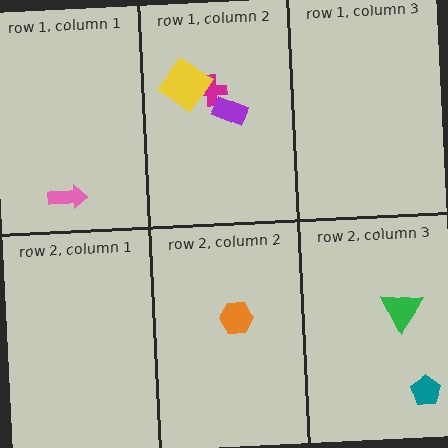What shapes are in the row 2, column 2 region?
The orange hexagon.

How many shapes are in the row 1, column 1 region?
1.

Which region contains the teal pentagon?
The row 2, column 3 region.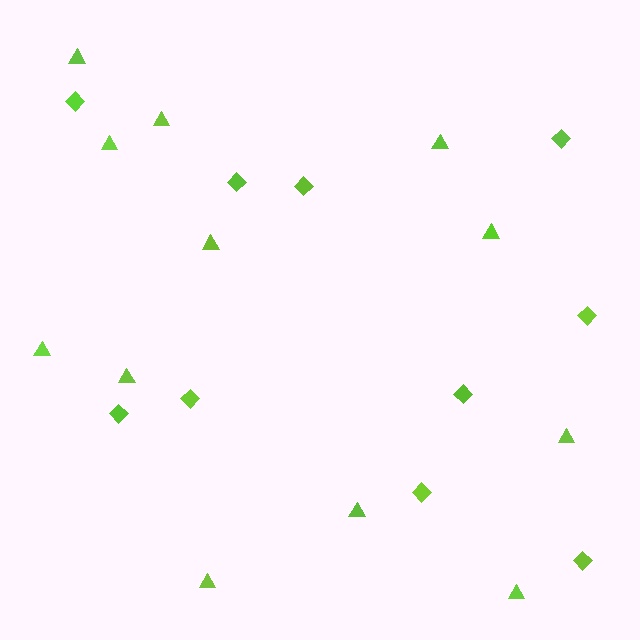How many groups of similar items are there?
There are 2 groups: one group of diamonds (10) and one group of triangles (12).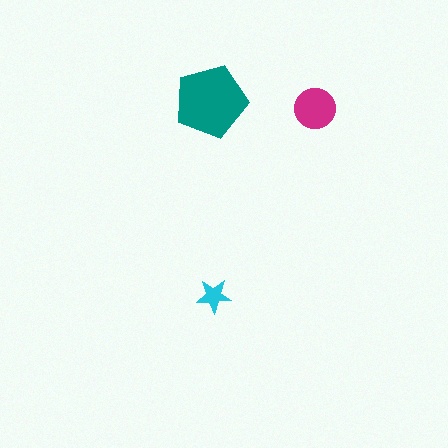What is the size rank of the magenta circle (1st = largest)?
2nd.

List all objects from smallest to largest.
The cyan star, the magenta circle, the teal pentagon.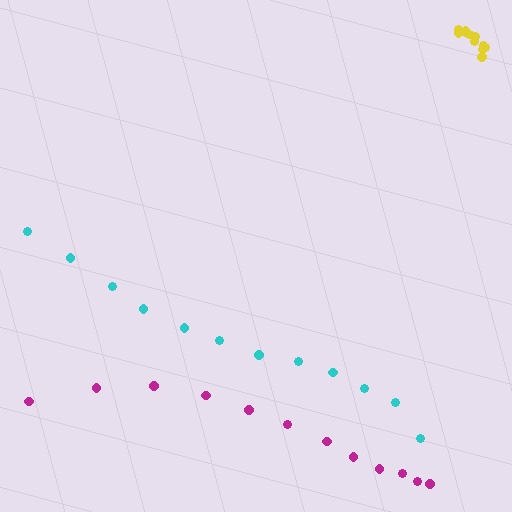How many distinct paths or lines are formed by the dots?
There are 3 distinct paths.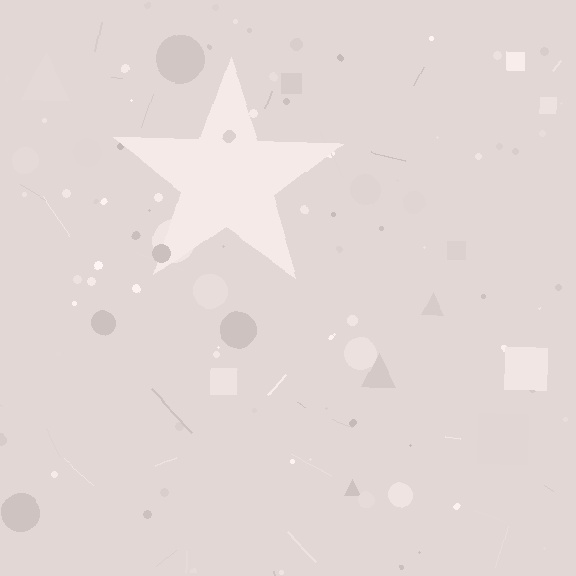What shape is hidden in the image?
A star is hidden in the image.